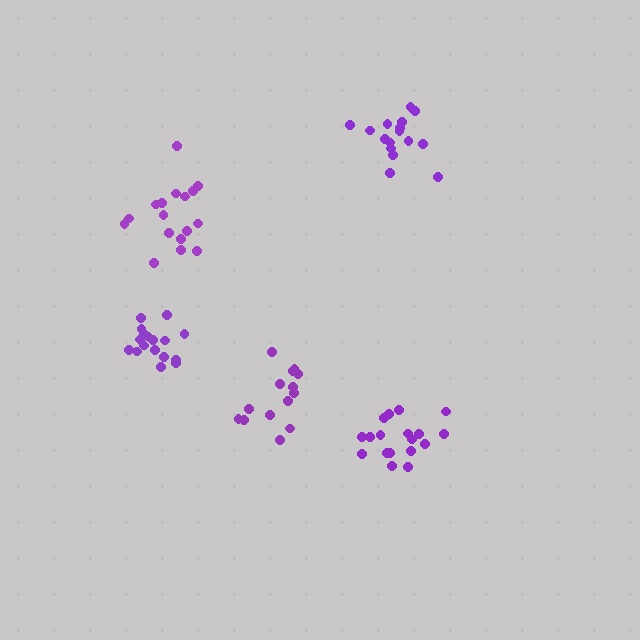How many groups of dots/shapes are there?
There are 5 groups.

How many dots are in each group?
Group 1: 18 dots, Group 2: 17 dots, Group 3: 14 dots, Group 4: 17 dots, Group 5: 16 dots (82 total).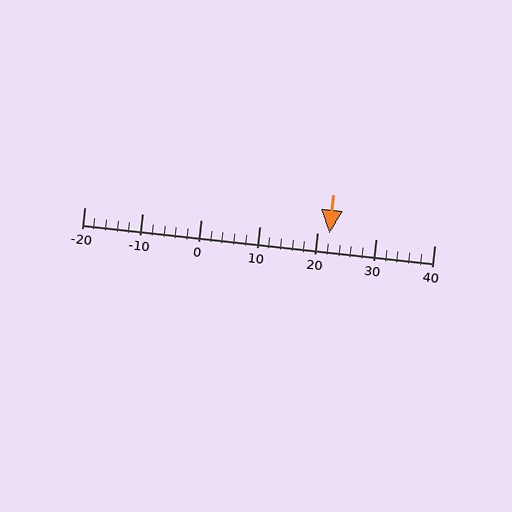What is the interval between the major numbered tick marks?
The major tick marks are spaced 10 units apart.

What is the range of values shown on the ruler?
The ruler shows values from -20 to 40.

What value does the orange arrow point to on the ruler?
The orange arrow points to approximately 22.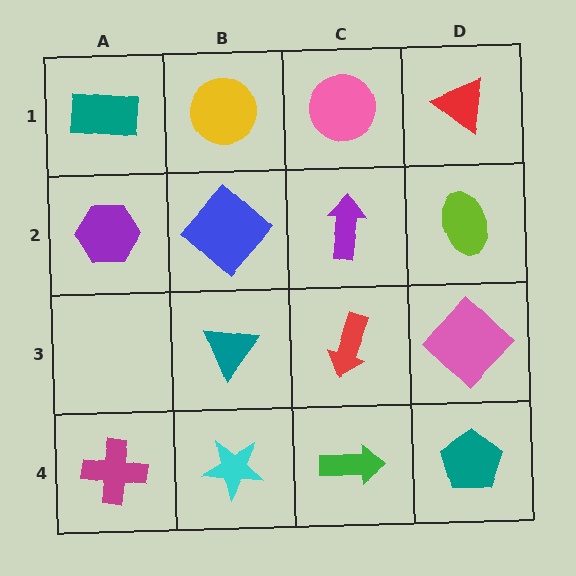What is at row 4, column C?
A green arrow.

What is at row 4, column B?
A cyan star.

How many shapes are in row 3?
3 shapes.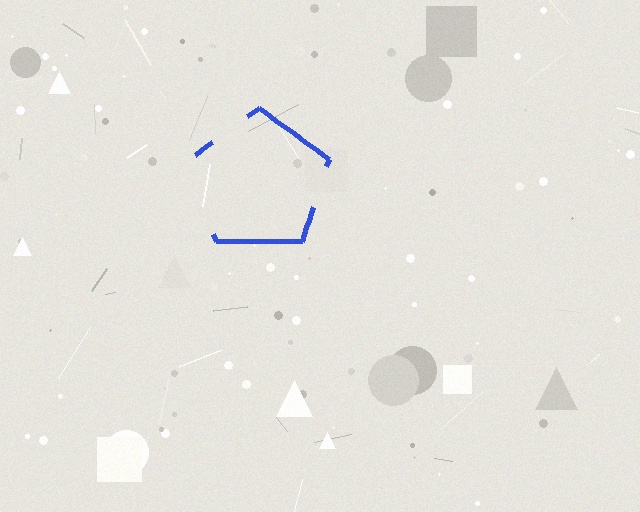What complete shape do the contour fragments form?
The contour fragments form a pentagon.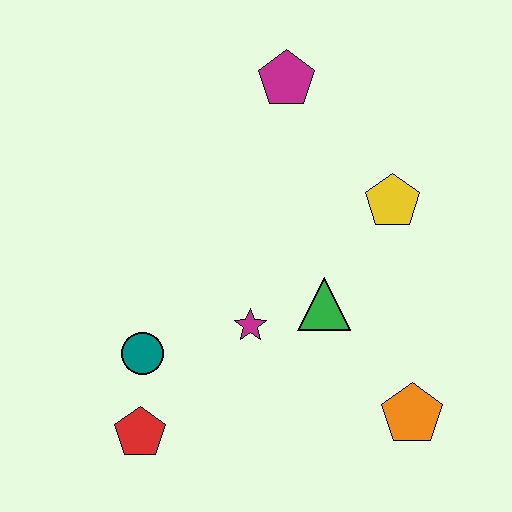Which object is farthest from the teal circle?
The magenta pentagon is farthest from the teal circle.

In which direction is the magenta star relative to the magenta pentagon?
The magenta star is below the magenta pentagon.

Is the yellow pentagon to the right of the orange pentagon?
No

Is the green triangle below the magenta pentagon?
Yes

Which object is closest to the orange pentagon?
The green triangle is closest to the orange pentagon.